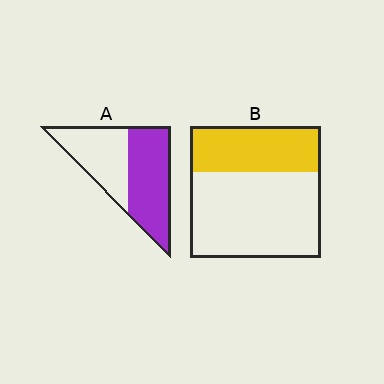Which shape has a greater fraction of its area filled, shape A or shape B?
Shape A.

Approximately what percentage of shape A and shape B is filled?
A is approximately 55% and B is approximately 35%.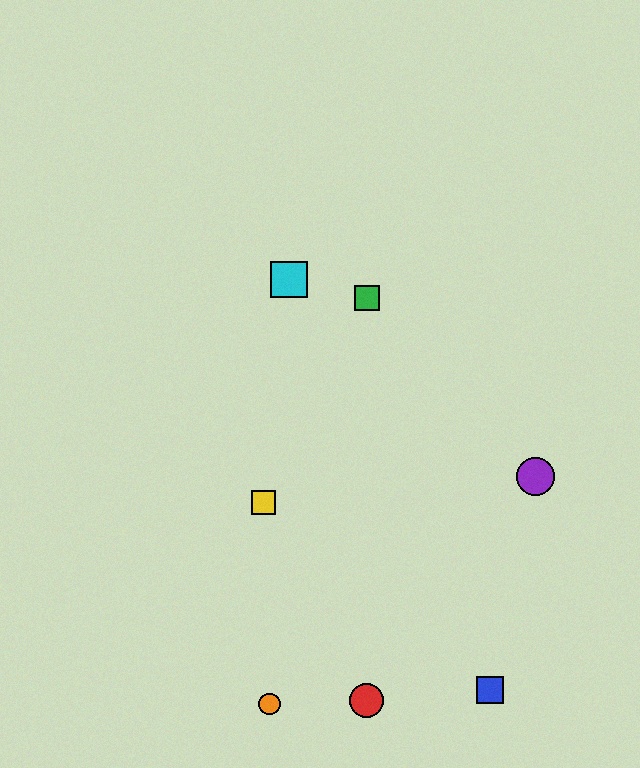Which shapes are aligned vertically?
The red circle, the green square are aligned vertically.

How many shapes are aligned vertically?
2 shapes (the red circle, the green square) are aligned vertically.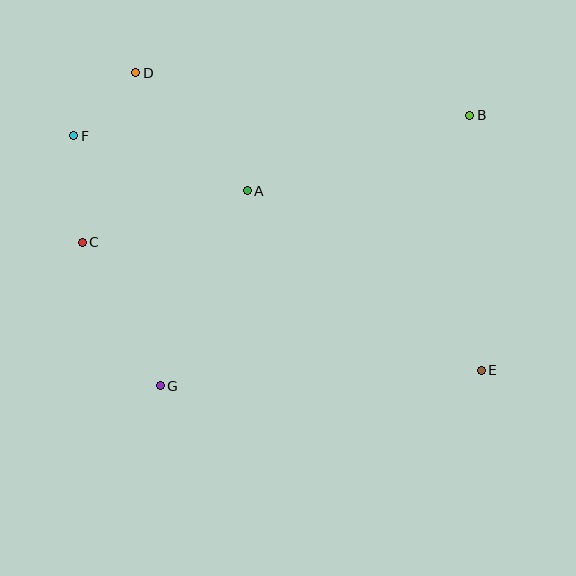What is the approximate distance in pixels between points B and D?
The distance between B and D is approximately 336 pixels.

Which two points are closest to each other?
Points D and F are closest to each other.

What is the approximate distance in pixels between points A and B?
The distance between A and B is approximately 235 pixels.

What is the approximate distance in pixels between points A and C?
The distance between A and C is approximately 173 pixels.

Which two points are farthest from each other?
Points E and F are farthest from each other.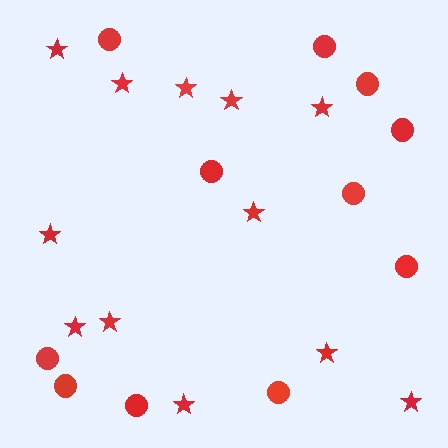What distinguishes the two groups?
There are 2 groups: one group of stars (12) and one group of circles (11).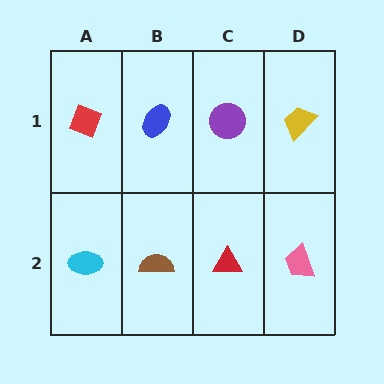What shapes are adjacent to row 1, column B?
A brown semicircle (row 2, column B), a red diamond (row 1, column A), a purple circle (row 1, column C).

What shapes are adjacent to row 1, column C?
A red triangle (row 2, column C), a blue ellipse (row 1, column B), a yellow trapezoid (row 1, column D).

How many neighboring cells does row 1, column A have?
2.